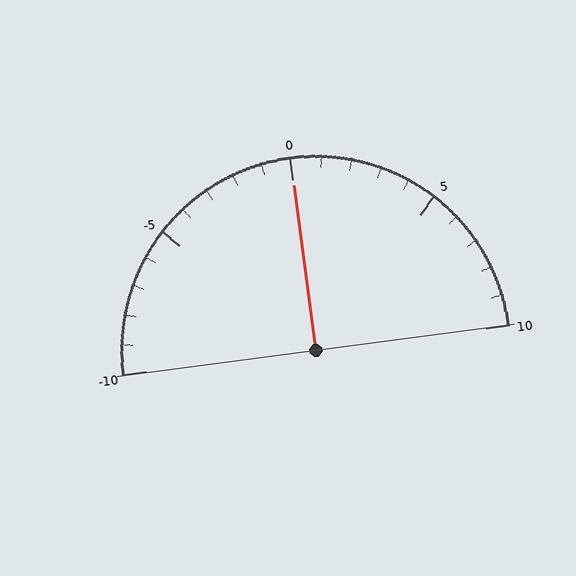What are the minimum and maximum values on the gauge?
The gauge ranges from -10 to 10.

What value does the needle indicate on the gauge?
The needle indicates approximately 0.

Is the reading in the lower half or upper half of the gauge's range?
The reading is in the upper half of the range (-10 to 10).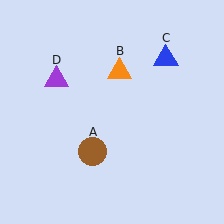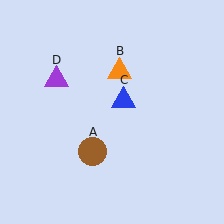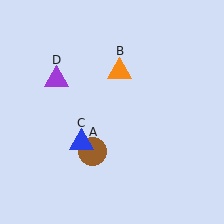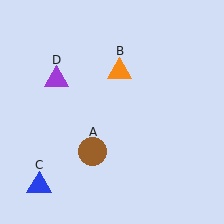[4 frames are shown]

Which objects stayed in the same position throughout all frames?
Brown circle (object A) and orange triangle (object B) and purple triangle (object D) remained stationary.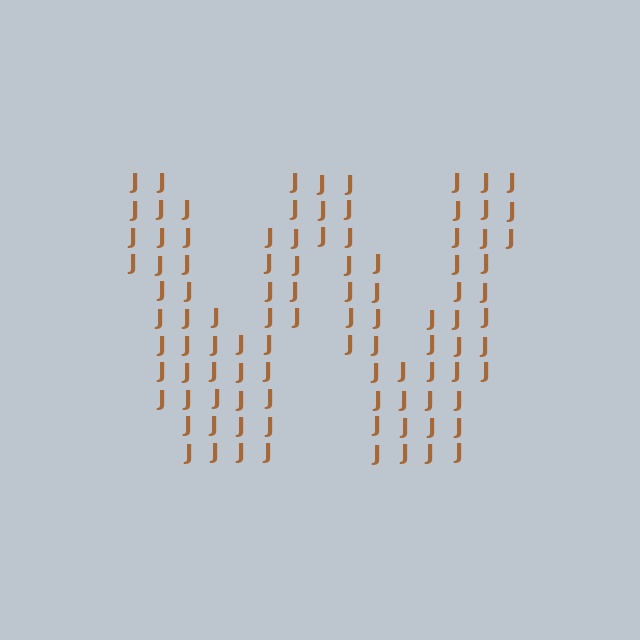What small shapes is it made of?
It is made of small letter J's.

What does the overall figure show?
The overall figure shows the letter W.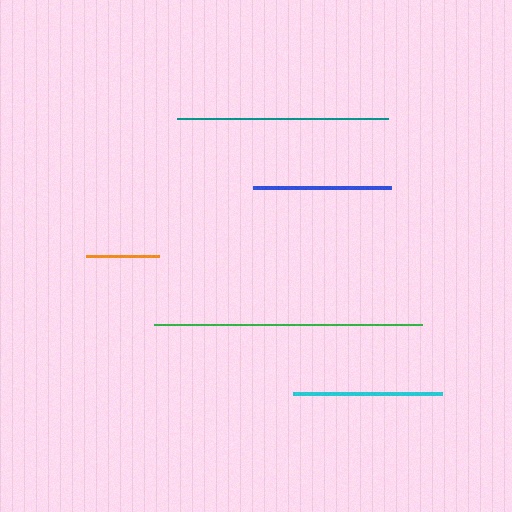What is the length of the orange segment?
The orange segment is approximately 74 pixels long.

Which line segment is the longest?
The green line is the longest at approximately 268 pixels.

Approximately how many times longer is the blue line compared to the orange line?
The blue line is approximately 1.9 times the length of the orange line.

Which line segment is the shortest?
The orange line is the shortest at approximately 74 pixels.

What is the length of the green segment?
The green segment is approximately 268 pixels long.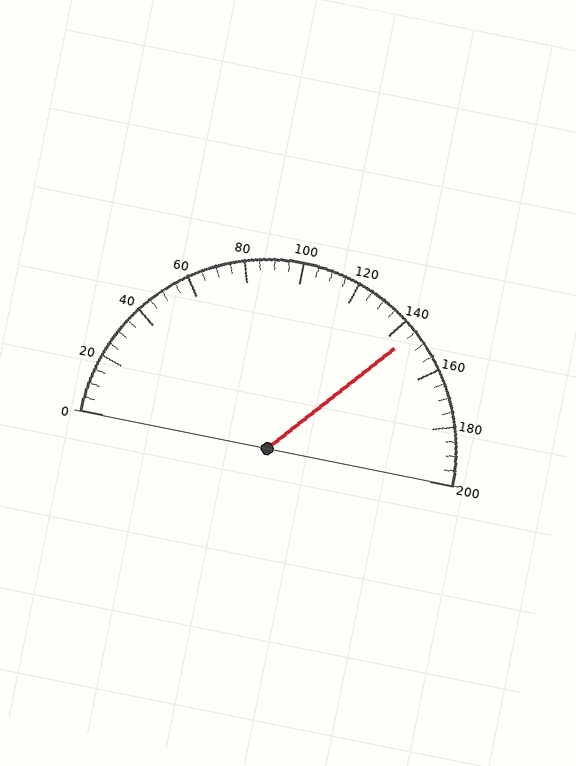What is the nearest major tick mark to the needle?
The nearest major tick mark is 140.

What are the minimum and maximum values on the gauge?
The gauge ranges from 0 to 200.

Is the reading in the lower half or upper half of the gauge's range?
The reading is in the upper half of the range (0 to 200).